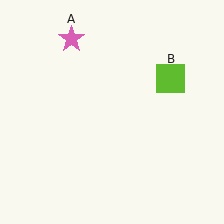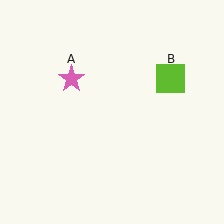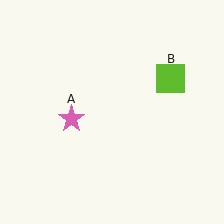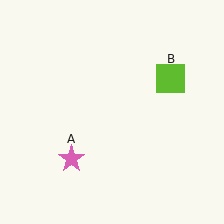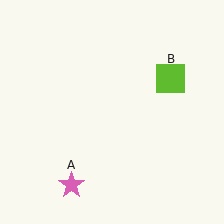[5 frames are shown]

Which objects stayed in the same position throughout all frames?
Lime square (object B) remained stationary.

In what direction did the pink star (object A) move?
The pink star (object A) moved down.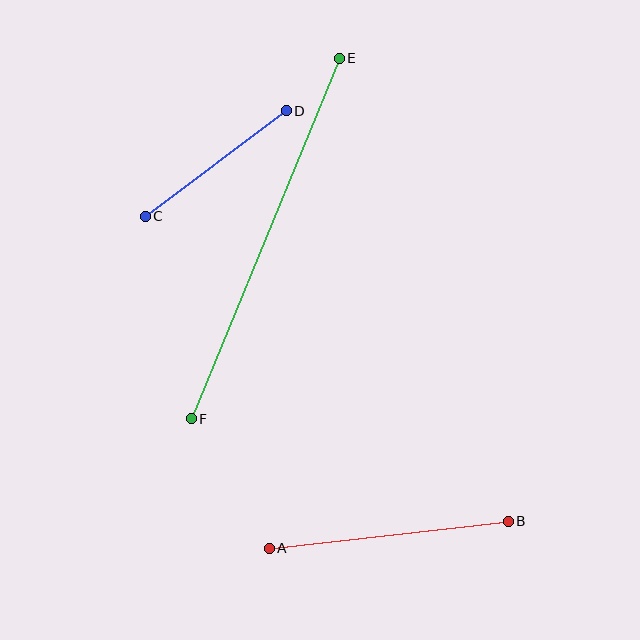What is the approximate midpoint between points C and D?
The midpoint is at approximately (216, 163) pixels.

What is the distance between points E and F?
The distance is approximately 390 pixels.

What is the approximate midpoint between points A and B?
The midpoint is at approximately (389, 535) pixels.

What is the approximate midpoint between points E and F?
The midpoint is at approximately (265, 238) pixels.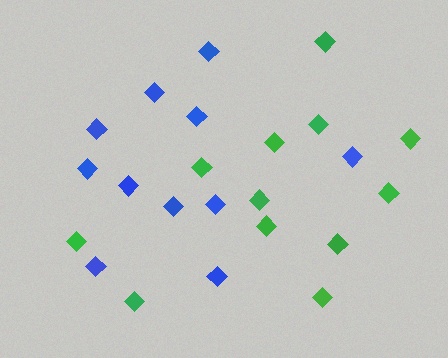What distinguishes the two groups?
There are 2 groups: one group of green diamonds (12) and one group of blue diamonds (11).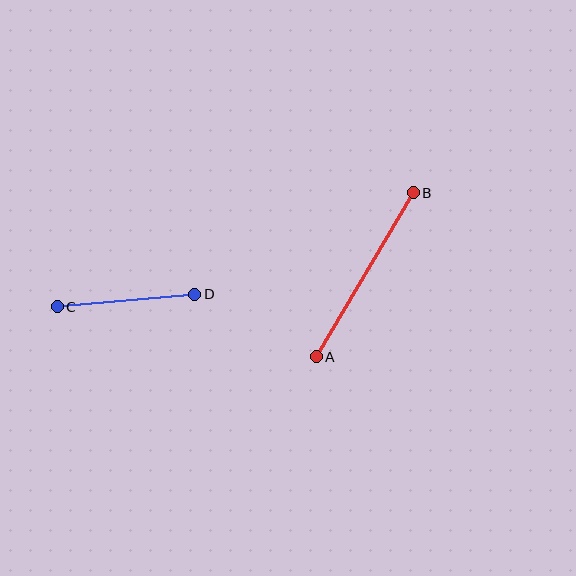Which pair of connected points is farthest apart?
Points A and B are farthest apart.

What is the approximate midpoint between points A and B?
The midpoint is at approximately (365, 275) pixels.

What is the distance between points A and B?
The distance is approximately 191 pixels.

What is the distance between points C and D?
The distance is approximately 138 pixels.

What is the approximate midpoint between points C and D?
The midpoint is at approximately (126, 301) pixels.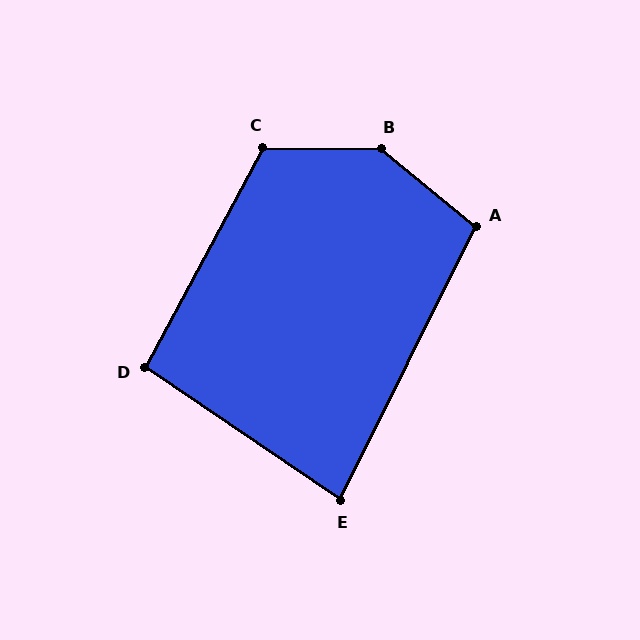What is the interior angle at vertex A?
Approximately 103 degrees (obtuse).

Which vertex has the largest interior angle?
B, at approximately 141 degrees.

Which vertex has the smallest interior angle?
E, at approximately 82 degrees.